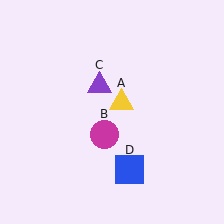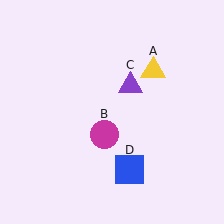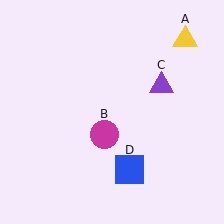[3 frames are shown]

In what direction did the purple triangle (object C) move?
The purple triangle (object C) moved right.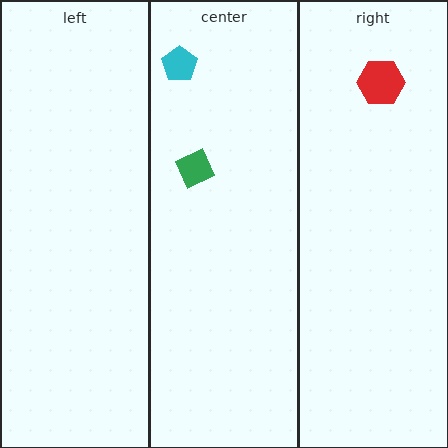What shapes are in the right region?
The red hexagon.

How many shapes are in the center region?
2.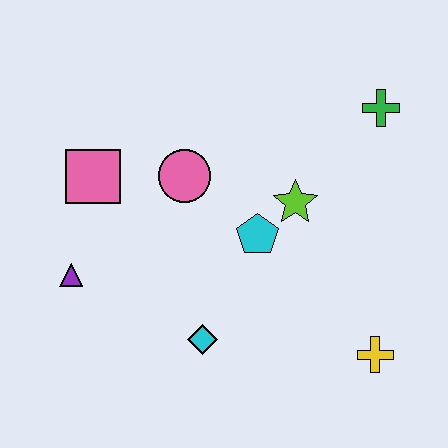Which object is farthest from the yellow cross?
The pink square is farthest from the yellow cross.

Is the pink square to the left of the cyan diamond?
Yes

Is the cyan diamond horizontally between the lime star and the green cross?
No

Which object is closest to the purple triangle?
The pink square is closest to the purple triangle.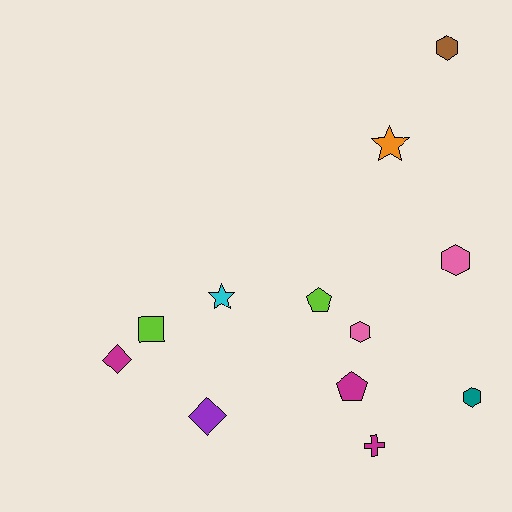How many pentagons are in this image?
There are 2 pentagons.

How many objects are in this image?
There are 12 objects.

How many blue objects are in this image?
There are no blue objects.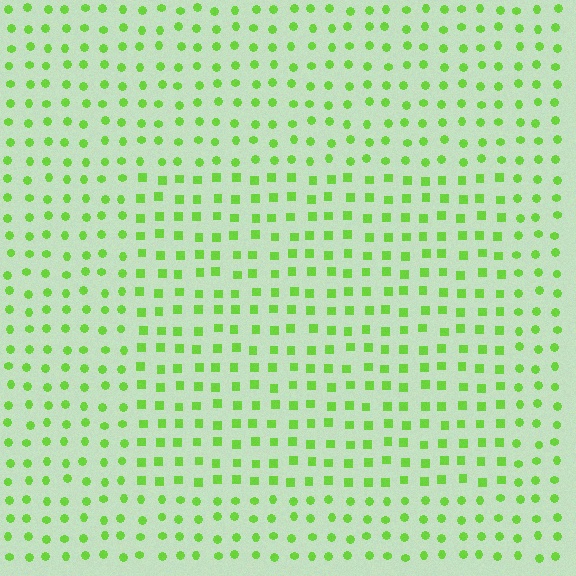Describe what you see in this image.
The image is filled with small lime elements arranged in a uniform grid. A rectangle-shaped region contains squares, while the surrounding area contains circles. The boundary is defined purely by the change in element shape.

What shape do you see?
I see a rectangle.